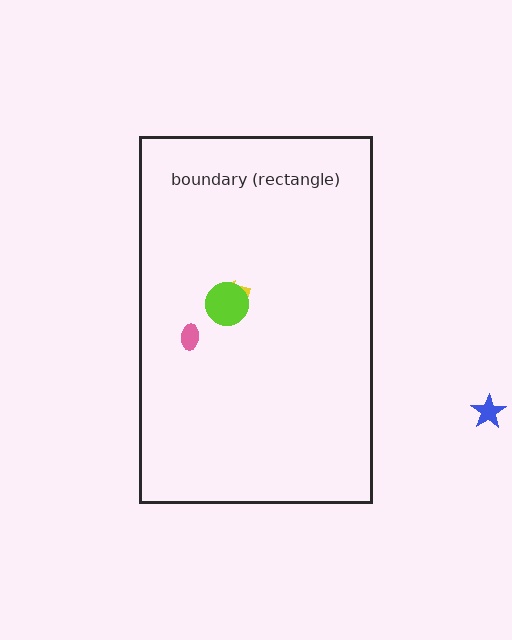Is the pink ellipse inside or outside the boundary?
Inside.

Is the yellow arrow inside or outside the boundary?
Inside.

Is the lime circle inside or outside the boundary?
Inside.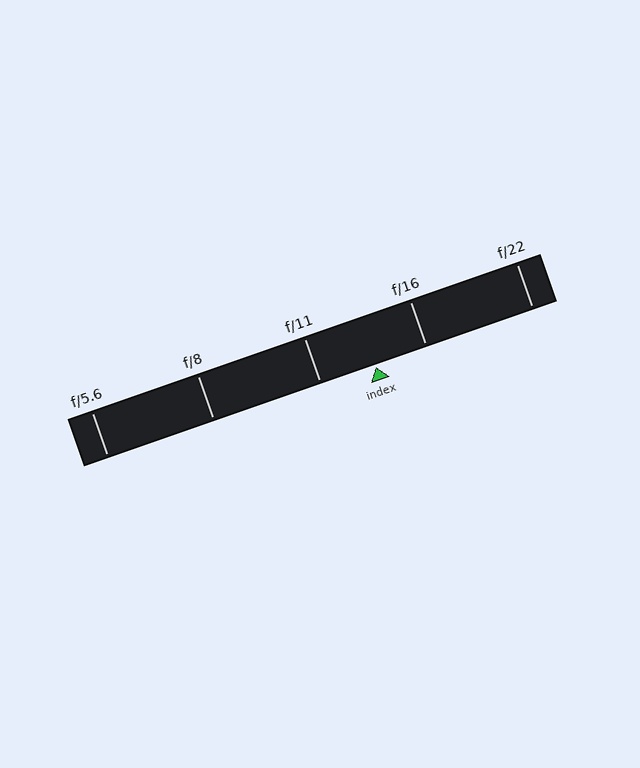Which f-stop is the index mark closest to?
The index mark is closest to f/16.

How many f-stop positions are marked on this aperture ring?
There are 5 f-stop positions marked.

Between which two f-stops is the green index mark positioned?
The index mark is between f/11 and f/16.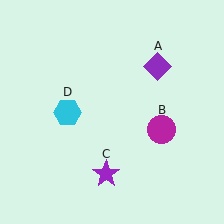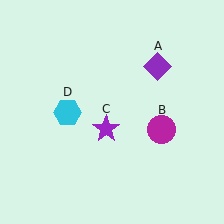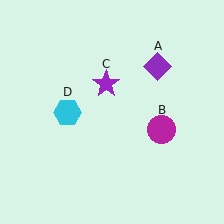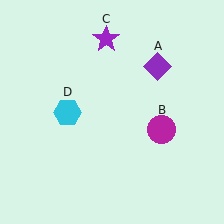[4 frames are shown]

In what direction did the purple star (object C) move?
The purple star (object C) moved up.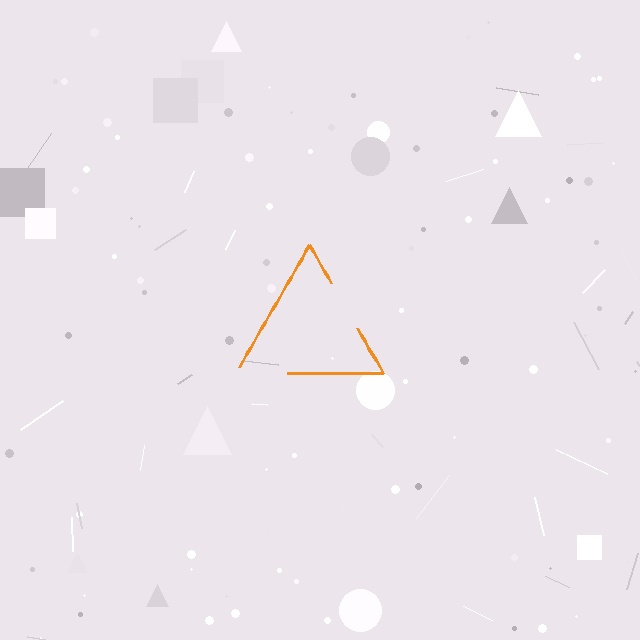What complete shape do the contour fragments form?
The contour fragments form a triangle.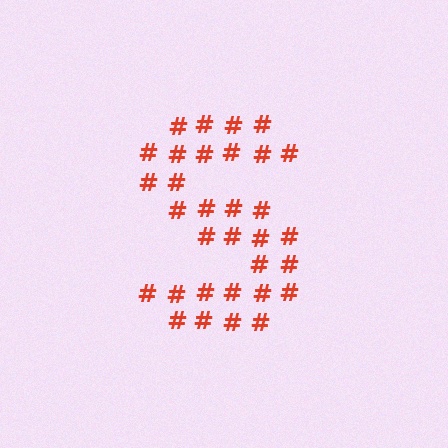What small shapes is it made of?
It is made of small hash symbols.